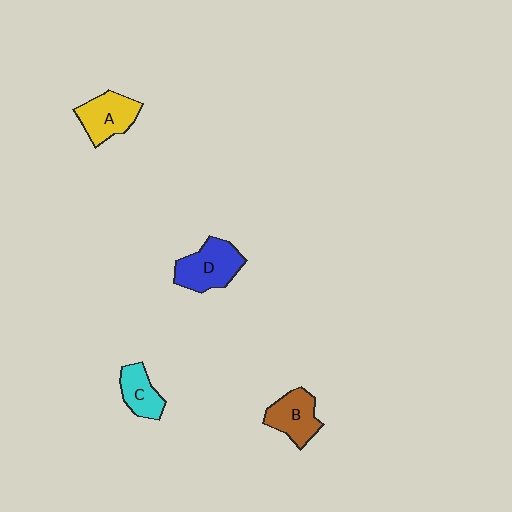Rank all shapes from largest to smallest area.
From largest to smallest: D (blue), A (yellow), B (brown), C (cyan).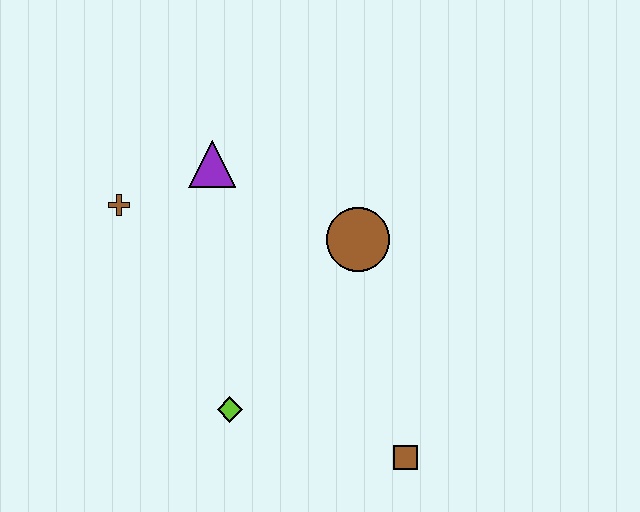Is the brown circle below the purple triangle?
Yes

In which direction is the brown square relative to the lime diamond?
The brown square is to the right of the lime diamond.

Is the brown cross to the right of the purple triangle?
No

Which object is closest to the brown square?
The lime diamond is closest to the brown square.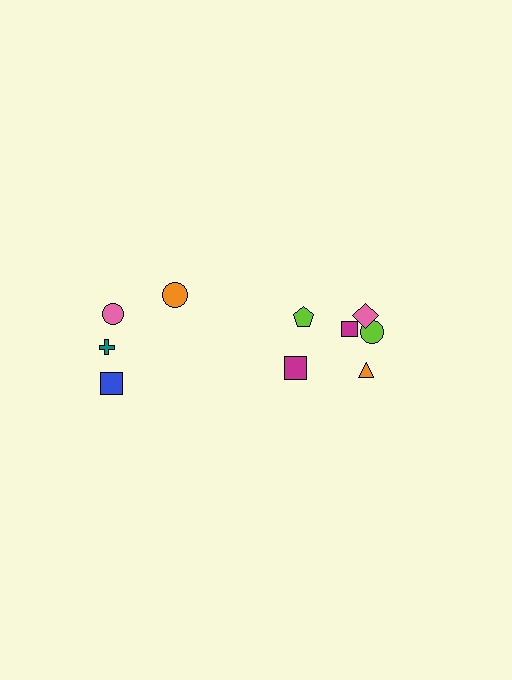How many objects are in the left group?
There are 4 objects.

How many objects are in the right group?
There are 6 objects.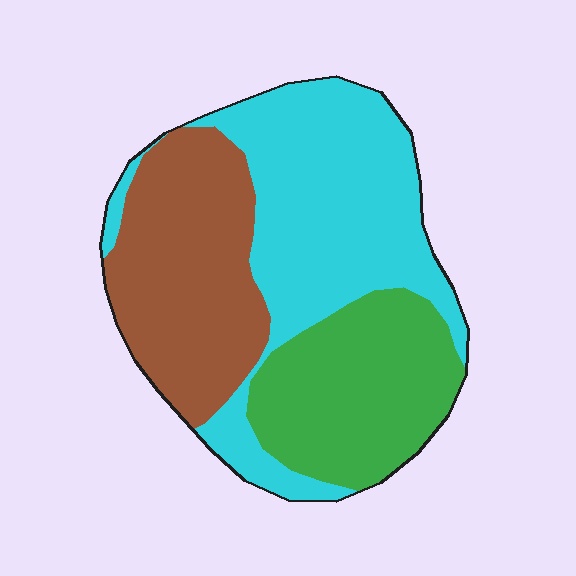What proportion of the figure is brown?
Brown covers around 30% of the figure.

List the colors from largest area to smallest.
From largest to smallest: cyan, brown, green.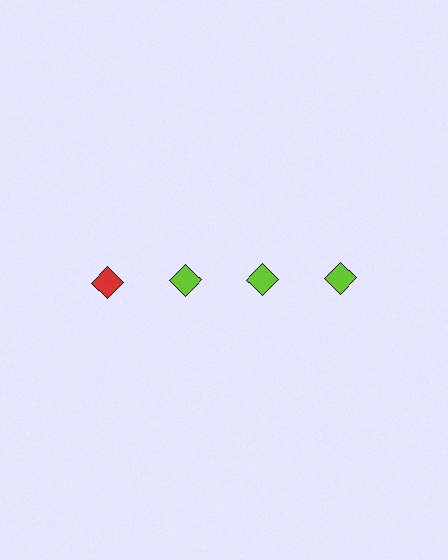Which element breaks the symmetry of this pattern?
The red diamond in the top row, leftmost column breaks the symmetry. All other shapes are lime diamonds.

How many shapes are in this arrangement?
There are 4 shapes arranged in a grid pattern.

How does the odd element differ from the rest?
It has a different color: red instead of lime.